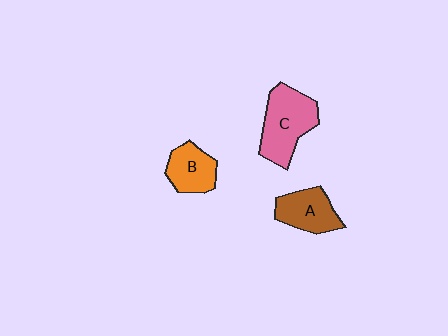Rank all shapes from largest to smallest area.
From largest to smallest: C (pink), A (brown), B (orange).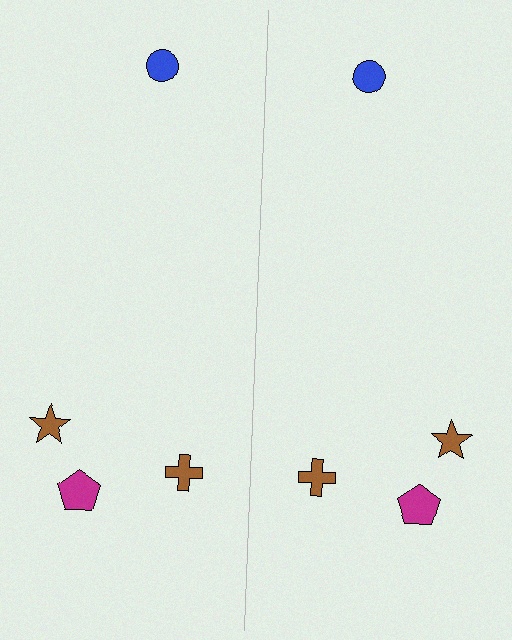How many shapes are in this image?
There are 8 shapes in this image.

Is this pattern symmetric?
Yes, this pattern has bilateral (reflection) symmetry.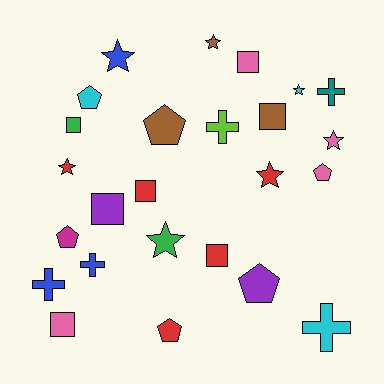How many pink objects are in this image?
There are 4 pink objects.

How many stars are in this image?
There are 7 stars.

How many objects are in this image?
There are 25 objects.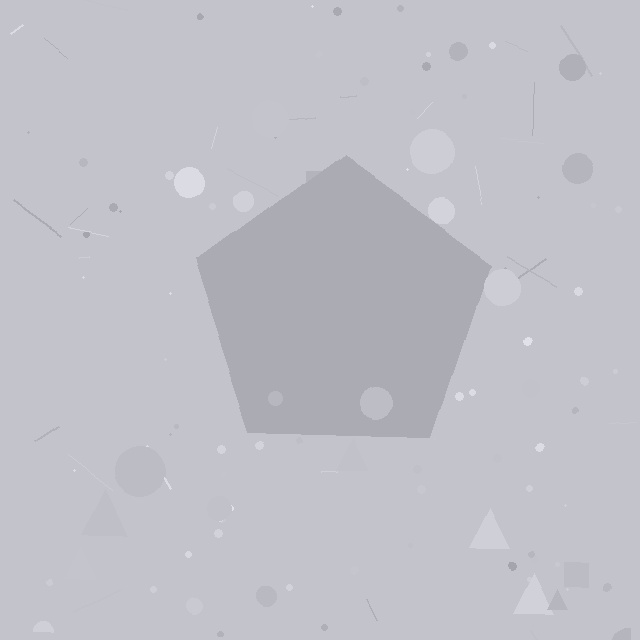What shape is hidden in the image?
A pentagon is hidden in the image.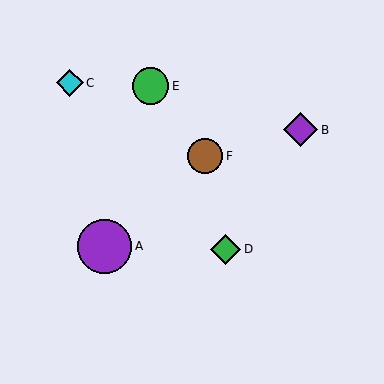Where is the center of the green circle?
The center of the green circle is at (150, 86).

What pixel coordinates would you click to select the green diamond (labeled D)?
Click at (226, 249) to select the green diamond D.